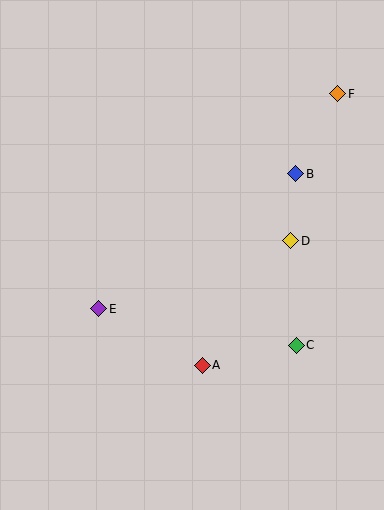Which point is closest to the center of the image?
Point D at (291, 241) is closest to the center.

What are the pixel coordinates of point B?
Point B is at (296, 174).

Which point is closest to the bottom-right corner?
Point C is closest to the bottom-right corner.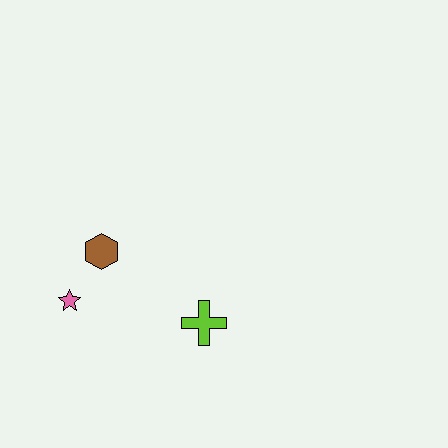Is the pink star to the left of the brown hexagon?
Yes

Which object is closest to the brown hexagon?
The pink star is closest to the brown hexagon.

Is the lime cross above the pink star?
No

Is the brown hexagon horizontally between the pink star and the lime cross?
Yes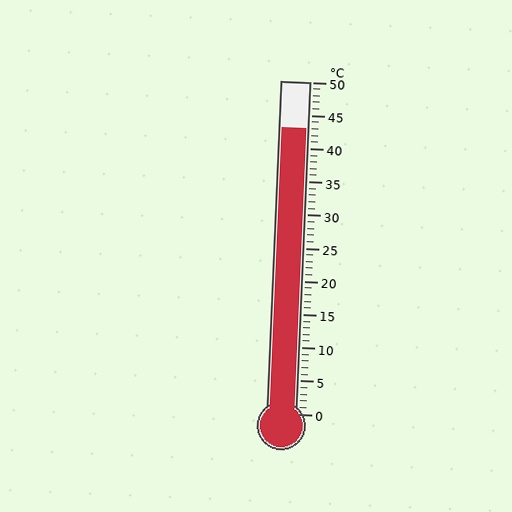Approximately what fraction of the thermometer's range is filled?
The thermometer is filled to approximately 85% of its range.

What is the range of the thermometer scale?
The thermometer scale ranges from 0°C to 50°C.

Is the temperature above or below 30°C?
The temperature is above 30°C.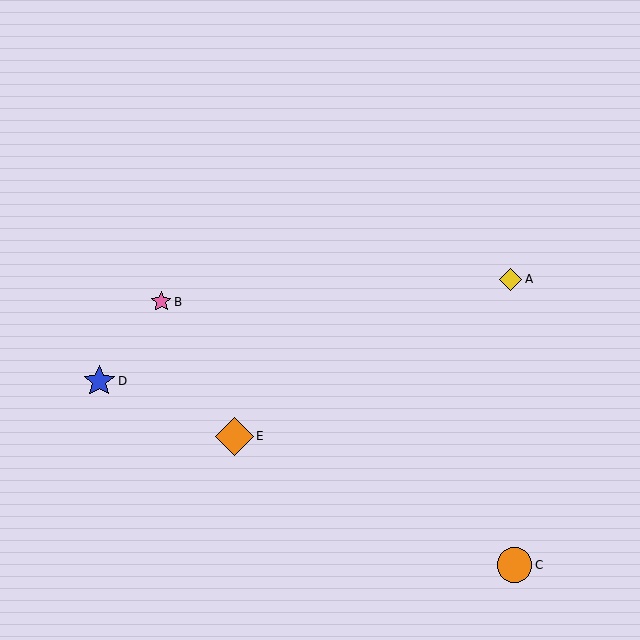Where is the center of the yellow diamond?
The center of the yellow diamond is at (511, 279).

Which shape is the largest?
The orange diamond (labeled E) is the largest.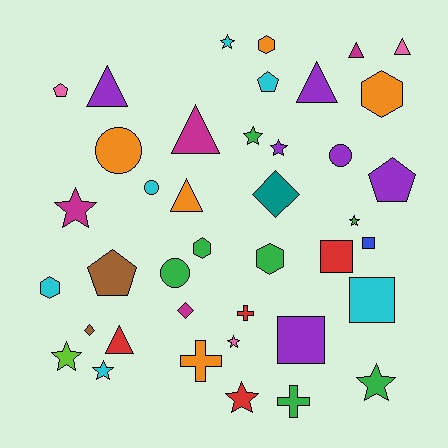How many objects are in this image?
There are 40 objects.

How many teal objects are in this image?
There is 1 teal object.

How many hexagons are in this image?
There are 5 hexagons.